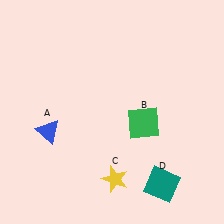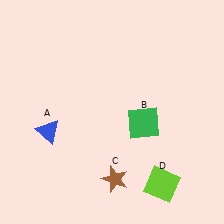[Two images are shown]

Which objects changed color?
C changed from yellow to brown. D changed from teal to lime.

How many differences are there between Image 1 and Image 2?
There are 2 differences between the two images.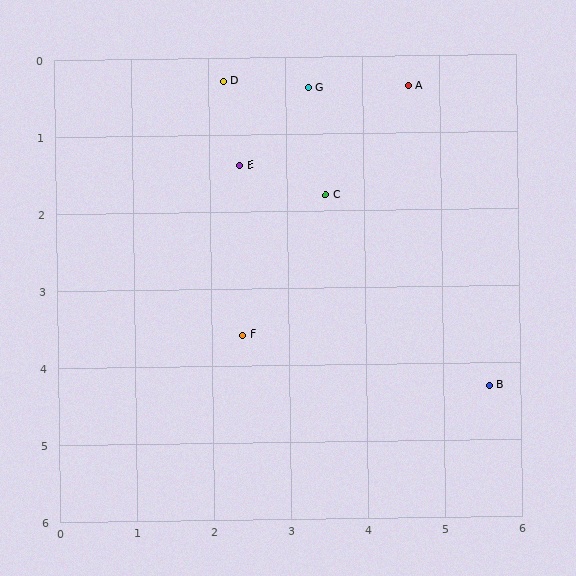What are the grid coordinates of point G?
Point G is at approximately (3.3, 0.4).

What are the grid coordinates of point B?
Point B is at approximately (5.6, 4.3).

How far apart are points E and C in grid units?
Points E and C are about 1.2 grid units apart.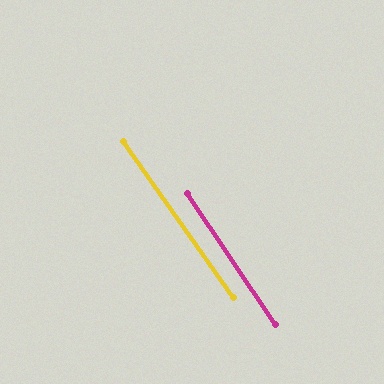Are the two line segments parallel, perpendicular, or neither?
Parallel — their directions differ by only 1.2°.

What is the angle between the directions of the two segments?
Approximately 1 degree.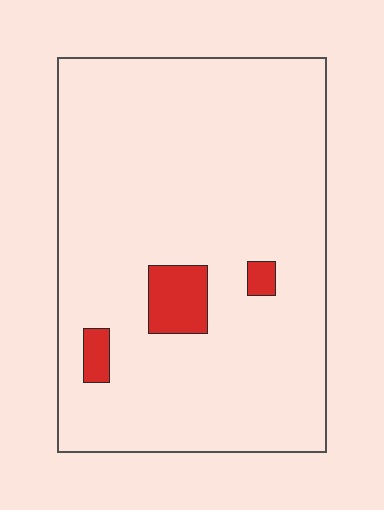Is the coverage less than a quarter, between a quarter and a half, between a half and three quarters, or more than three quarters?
Less than a quarter.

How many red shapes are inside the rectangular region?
3.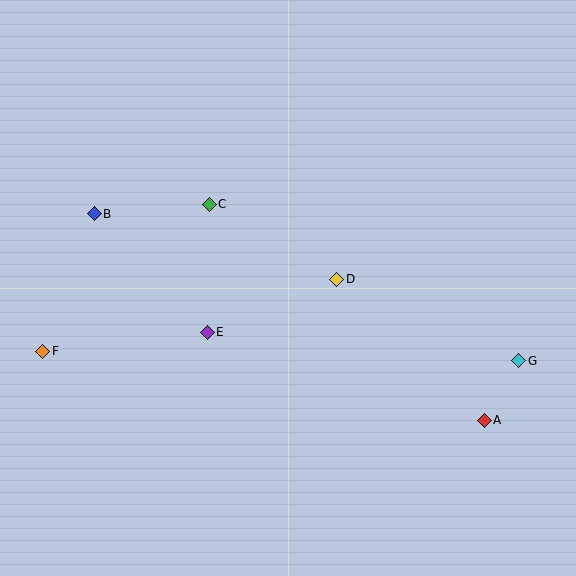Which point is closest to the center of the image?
Point D at (337, 279) is closest to the center.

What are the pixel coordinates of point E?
Point E is at (207, 332).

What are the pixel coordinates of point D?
Point D is at (337, 279).